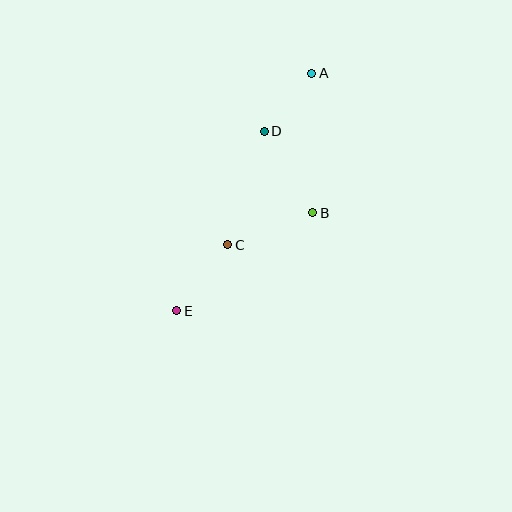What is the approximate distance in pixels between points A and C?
The distance between A and C is approximately 191 pixels.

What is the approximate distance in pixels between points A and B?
The distance between A and B is approximately 139 pixels.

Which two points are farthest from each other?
Points A and E are farthest from each other.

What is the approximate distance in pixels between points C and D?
The distance between C and D is approximately 119 pixels.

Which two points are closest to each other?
Points A and D are closest to each other.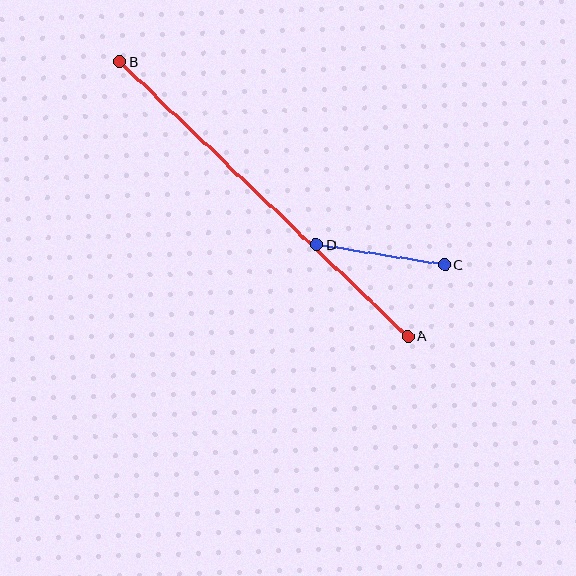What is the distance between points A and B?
The distance is approximately 398 pixels.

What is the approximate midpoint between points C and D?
The midpoint is at approximately (381, 255) pixels.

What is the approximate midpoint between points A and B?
The midpoint is at approximately (264, 199) pixels.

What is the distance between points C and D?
The distance is approximately 130 pixels.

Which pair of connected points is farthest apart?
Points A and B are farthest apart.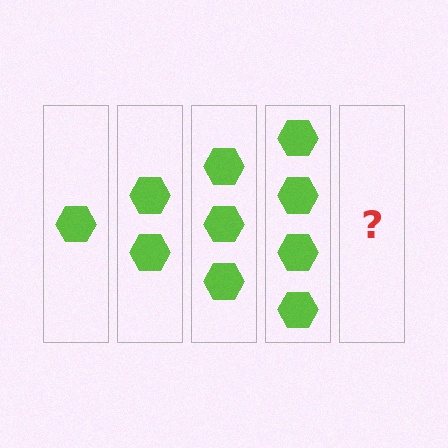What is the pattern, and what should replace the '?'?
The pattern is that each step adds one more hexagon. The '?' should be 5 hexagons.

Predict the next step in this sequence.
The next step is 5 hexagons.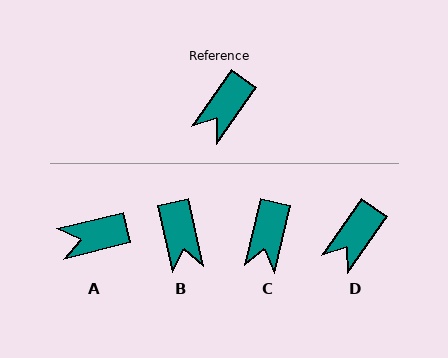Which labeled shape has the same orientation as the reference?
D.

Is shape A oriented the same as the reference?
No, it is off by about 41 degrees.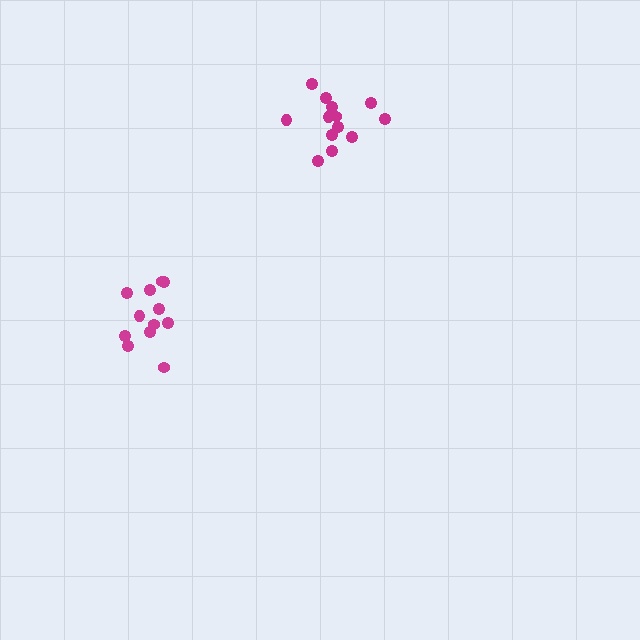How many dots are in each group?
Group 1: 12 dots, Group 2: 13 dots (25 total).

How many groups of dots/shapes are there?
There are 2 groups.